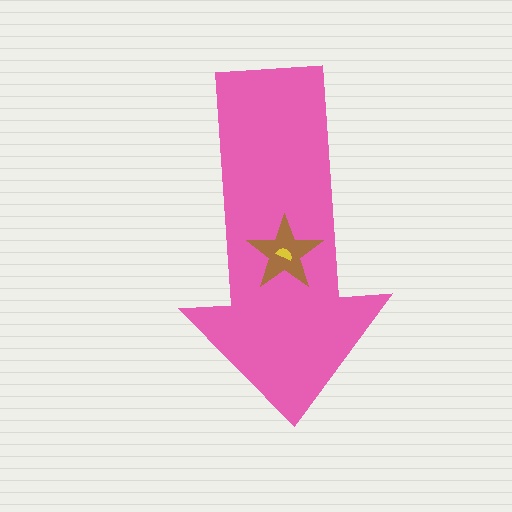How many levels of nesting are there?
3.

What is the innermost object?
The yellow semicircle.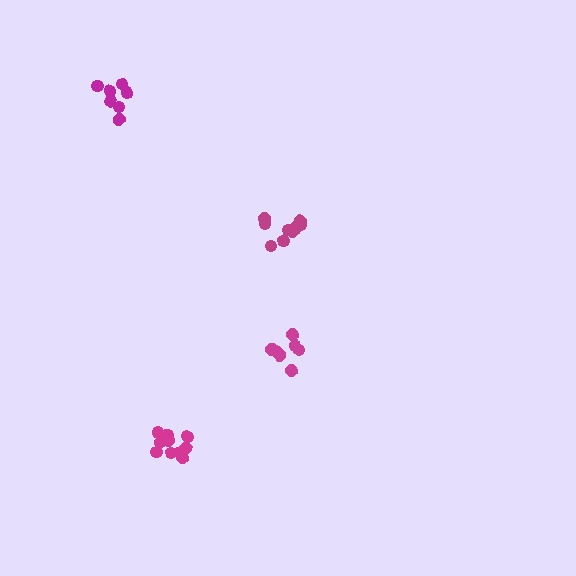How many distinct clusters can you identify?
There are 4 distinct clusters.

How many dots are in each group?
Group 1: 7 dots, Group 2: 9 dots, Group 3: 10 dots, Group 4: 10 dots (36 total).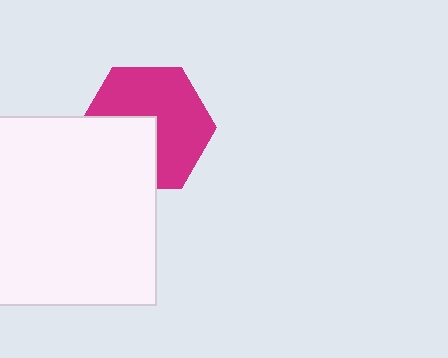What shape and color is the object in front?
The object in front is a white square.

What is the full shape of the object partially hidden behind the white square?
The partially hidden object is a magenta hexagon.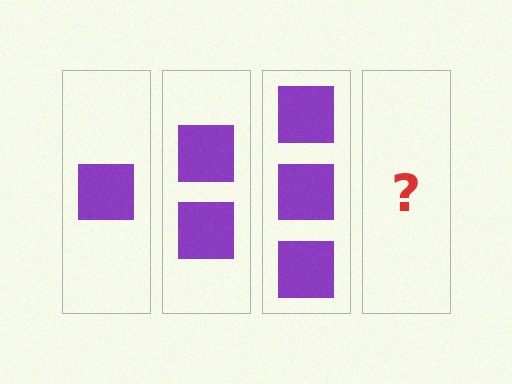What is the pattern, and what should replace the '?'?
The pattern is that each step adds one more square. The '?' should be 4 squares.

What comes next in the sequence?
The next element should be 4 squares.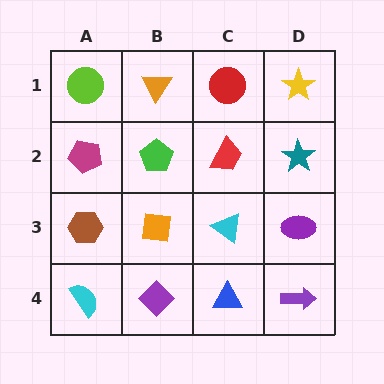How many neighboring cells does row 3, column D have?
3.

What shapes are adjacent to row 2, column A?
A lime circle (row 1, column A), a brown hexagon (row 3, column A), a green pentagon (row 2, column B).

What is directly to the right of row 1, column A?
An orange triangle.